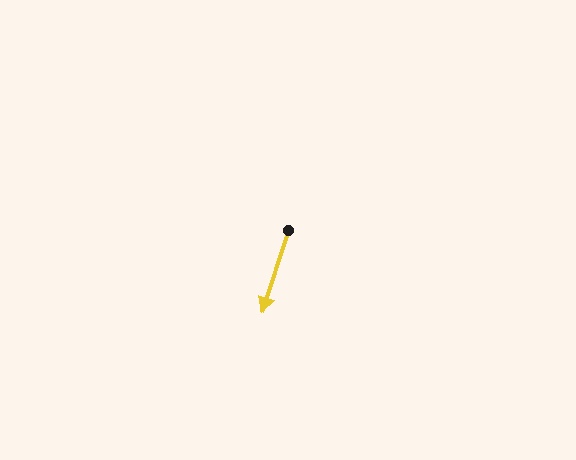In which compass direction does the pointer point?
South.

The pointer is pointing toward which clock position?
Roughly 7 o'clock.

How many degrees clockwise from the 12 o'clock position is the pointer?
Approximately 198 degrees.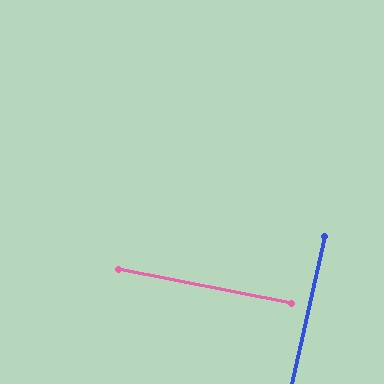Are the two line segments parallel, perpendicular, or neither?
Perpendicular — they meet at approximately 89°.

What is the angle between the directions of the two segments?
Approximately 89 degrees.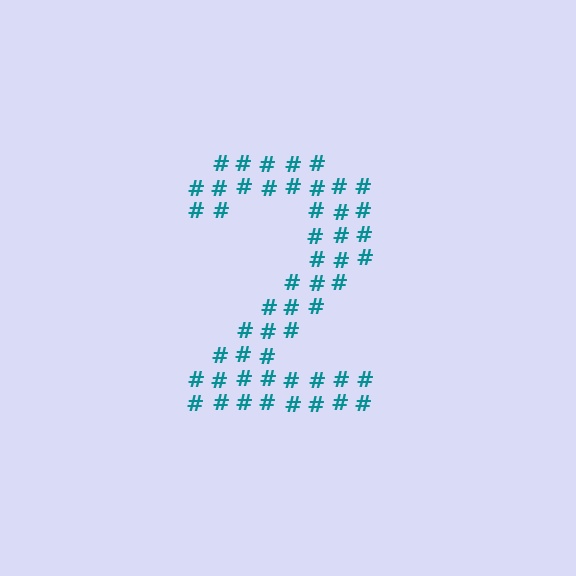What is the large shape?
The large shape is the digit 2.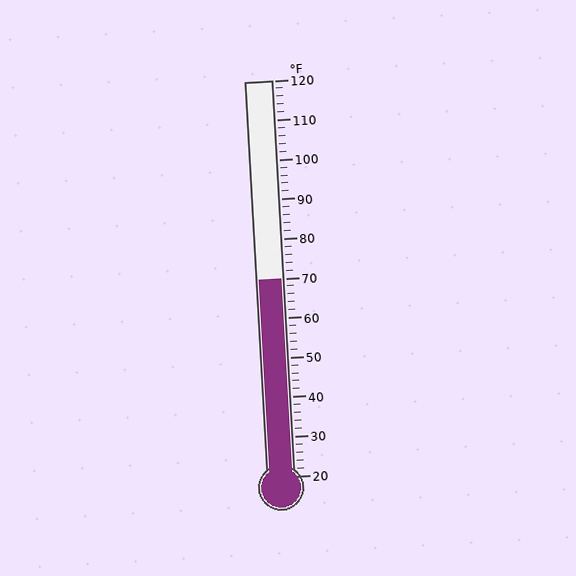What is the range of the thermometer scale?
The thermometer scale ranges from 20°F to 120°F.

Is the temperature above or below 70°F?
The temperature is at 70°F.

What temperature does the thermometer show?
The thermometer shows approximately 70°F.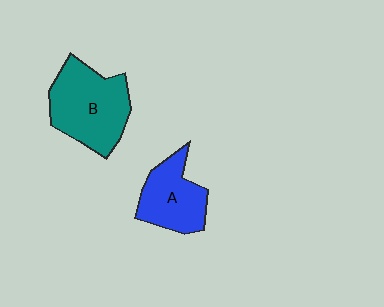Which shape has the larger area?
Shape B (teal).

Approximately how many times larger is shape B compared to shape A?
Approximately 1.4 times.